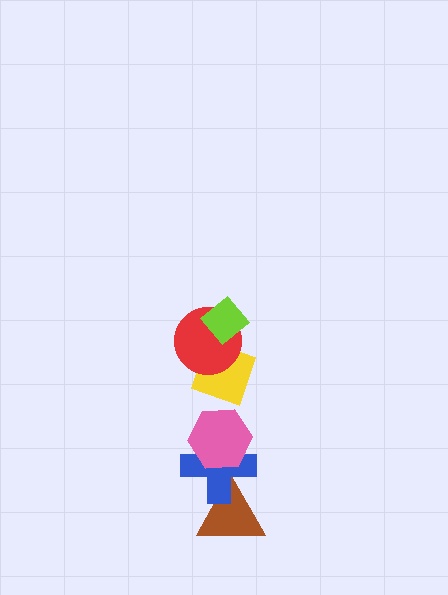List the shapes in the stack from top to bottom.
From top to bottom: the lime diamond, the red circle, the yellow diamond, the pink hexagon, the blue cross, the brown triangle.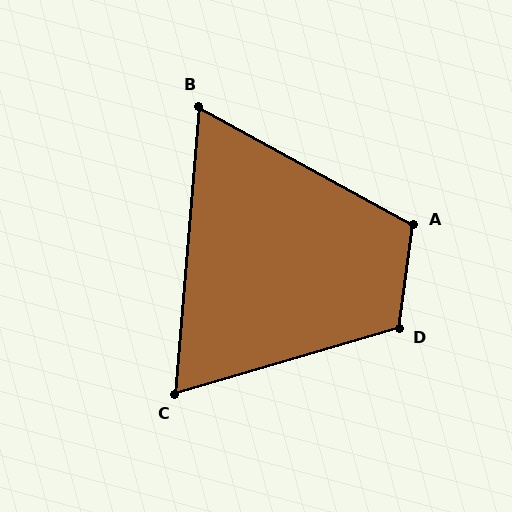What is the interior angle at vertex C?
Approximately 69 degrees (acute).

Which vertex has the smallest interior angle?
B, at approximately 66 degrees.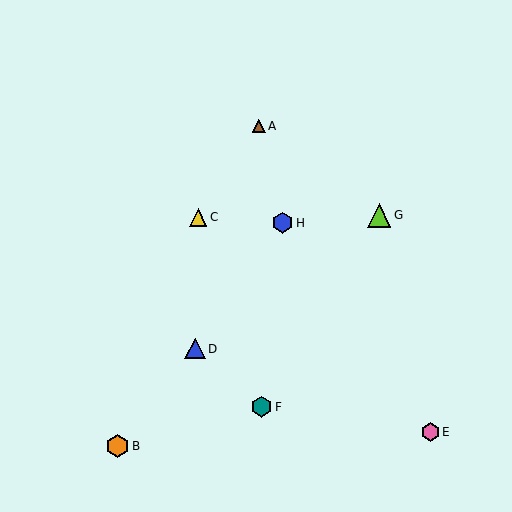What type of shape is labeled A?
Shape A is a brown triangle.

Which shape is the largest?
The lime triangle (labeled G) is the largest.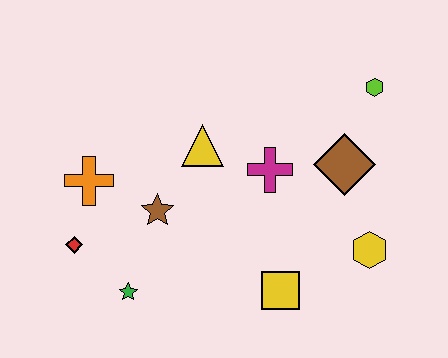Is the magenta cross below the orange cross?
No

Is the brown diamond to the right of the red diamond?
Yes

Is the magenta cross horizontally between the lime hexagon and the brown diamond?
No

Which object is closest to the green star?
The red diamond is closest to the green star.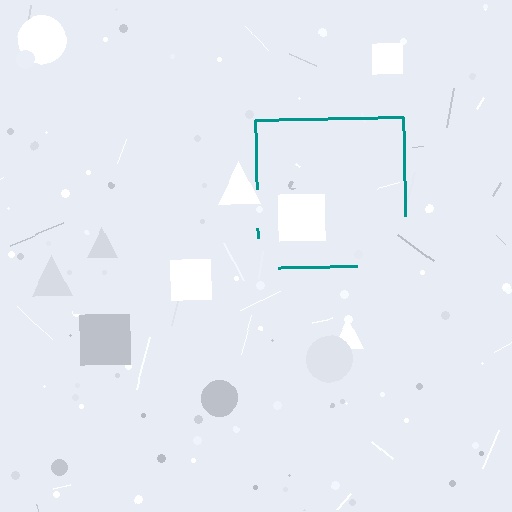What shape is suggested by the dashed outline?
The dashed outline suggests a square.